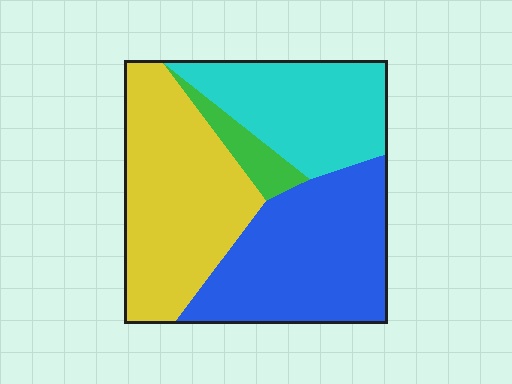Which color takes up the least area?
Green, at roughly 5%.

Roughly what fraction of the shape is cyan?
Cyan covers about 25% of the shape.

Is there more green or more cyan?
Cyan.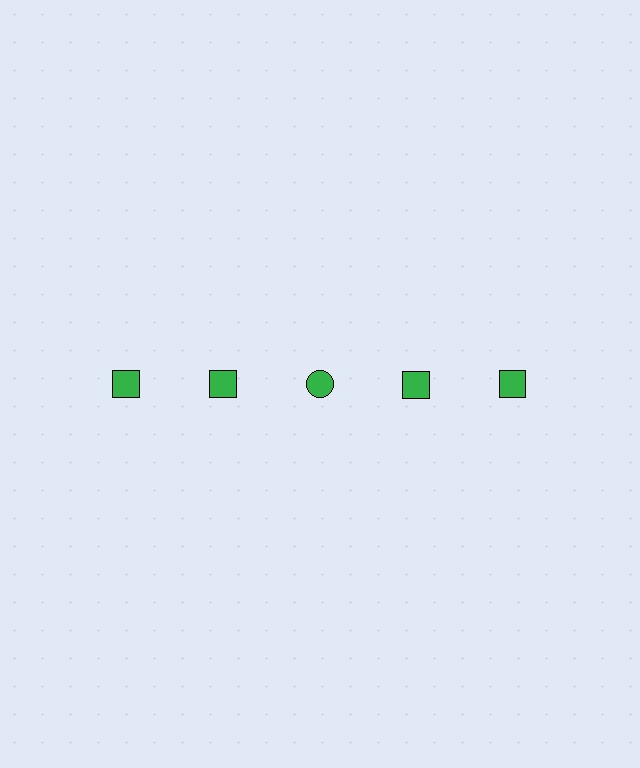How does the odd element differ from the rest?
It has a different shape: circle instead of square.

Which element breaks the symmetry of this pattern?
The green circle in the top row, center column breaks the symmetry. All other shapes are green squares.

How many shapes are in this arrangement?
There are 5 shapes arranged in a grid pattern.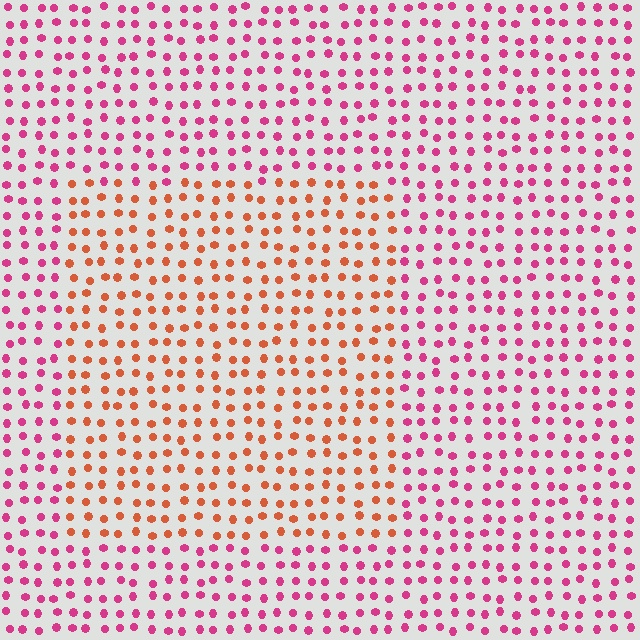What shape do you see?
I see a rectangle.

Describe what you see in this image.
The image is filled with small magenta elements in a uniform arrangement. A rectangle-shaped region is visible where the elements are tinted to a slightly different hue, forming a subtle color boundary.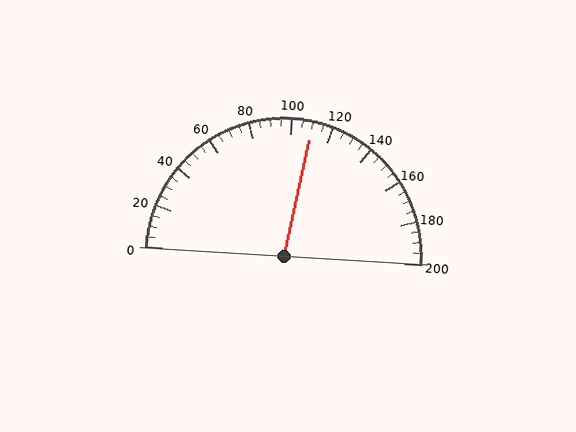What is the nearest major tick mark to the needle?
The nearest major tick mark is 120.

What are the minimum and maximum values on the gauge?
The gauge ranges from 0 to 200.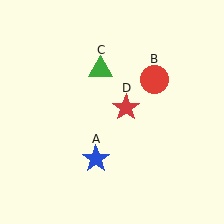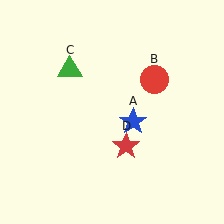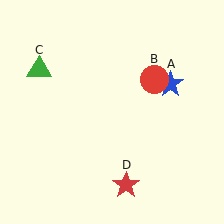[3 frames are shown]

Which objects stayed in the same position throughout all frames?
Red circle (object B) remained stationary.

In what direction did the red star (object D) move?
The red star (object D) moved down.